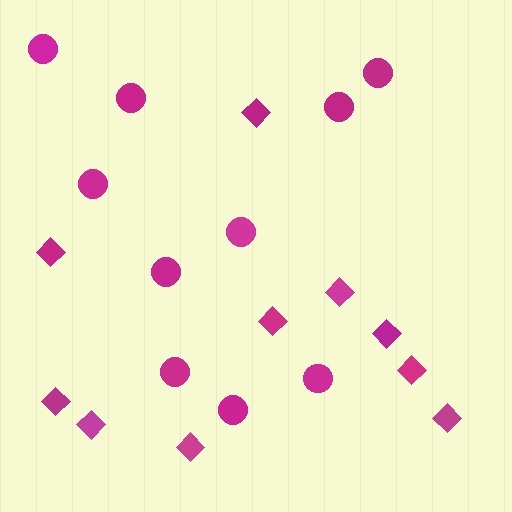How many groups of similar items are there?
There are 2 groups: one group of circles (10) and one group of diamonds (10).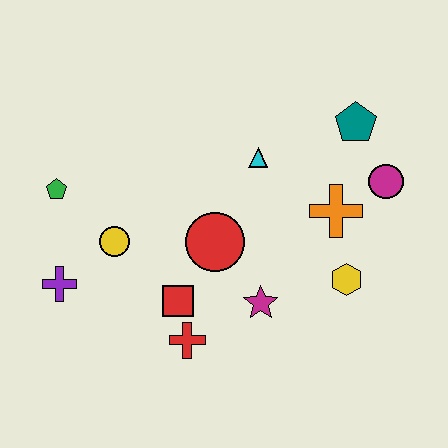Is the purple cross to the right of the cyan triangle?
No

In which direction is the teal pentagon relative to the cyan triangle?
The teal pentagon is to the right of the cyan triangle.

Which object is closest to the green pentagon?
The yellow circle is closest to the green pentagon.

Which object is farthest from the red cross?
The teal pentagon is farthest from the red cross.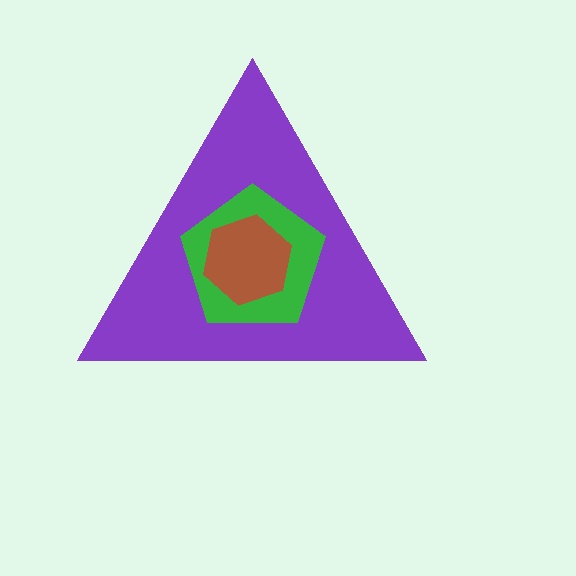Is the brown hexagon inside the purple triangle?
Yes.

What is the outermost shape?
The purple triangle.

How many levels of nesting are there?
3.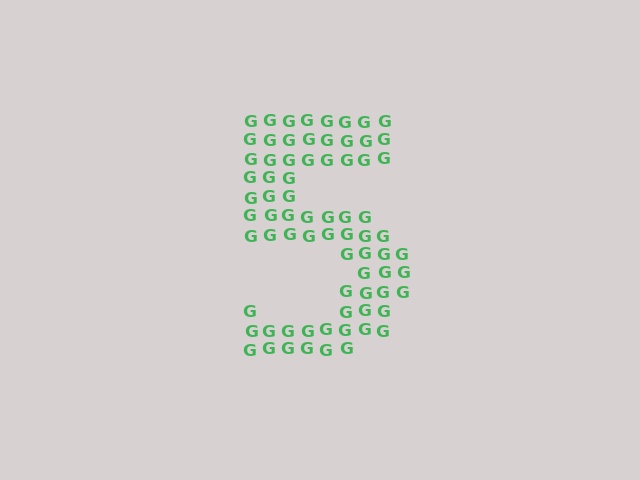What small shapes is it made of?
It is made of small letter G's.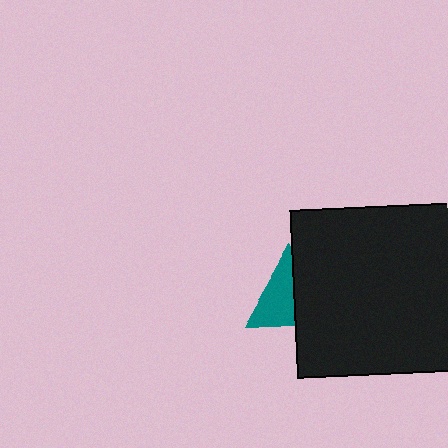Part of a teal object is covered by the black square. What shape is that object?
It is a triangle.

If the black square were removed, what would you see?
You would see the complete teal triangle.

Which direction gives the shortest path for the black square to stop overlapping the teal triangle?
Moving right gives the shortest separation.